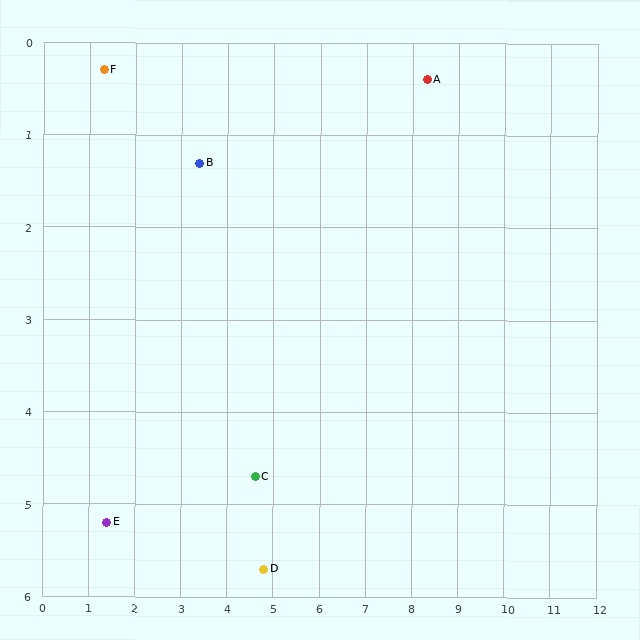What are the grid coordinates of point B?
Point B is at approximately (3.4, 1.3).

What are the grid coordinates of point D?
Point D is at approximately (4.8, 5.7).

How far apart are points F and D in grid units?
Points F and D are about 6.4 grid units apart.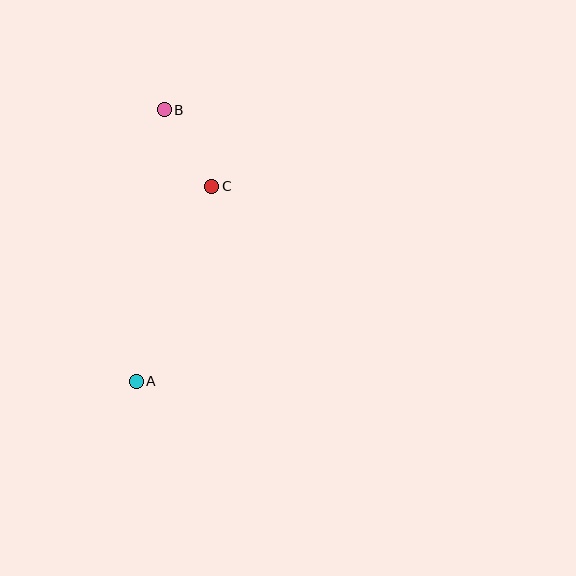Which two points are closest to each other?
Points B and C are closest to each other.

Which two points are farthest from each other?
Points A and B are farthest from each other.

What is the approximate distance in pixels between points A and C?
The distance between A and C is approximately 209 pixels.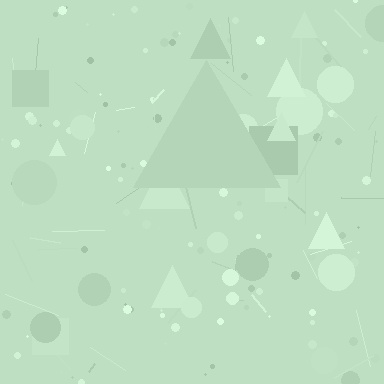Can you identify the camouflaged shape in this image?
The camouflaged shape is a triangle.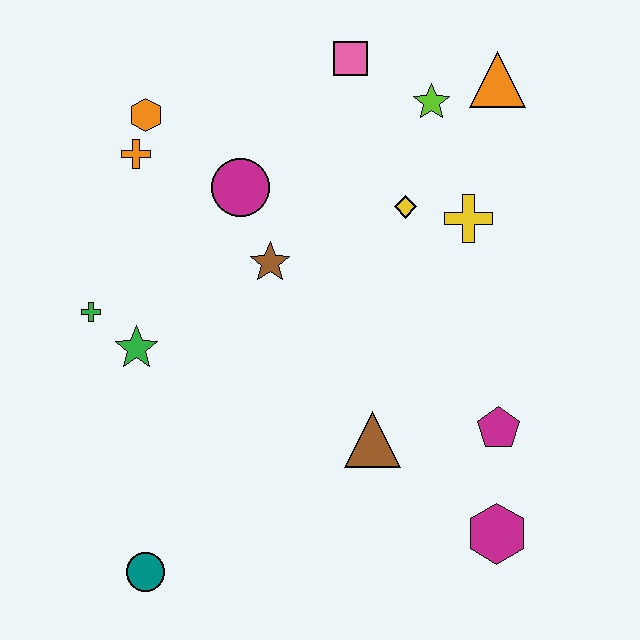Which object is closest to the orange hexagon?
The orange cross is closest to the orange hexagon.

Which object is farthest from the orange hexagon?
The magenta hexagon is farthest from the orange hexagon.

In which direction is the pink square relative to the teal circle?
The pink square is above the teal circle.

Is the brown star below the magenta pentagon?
No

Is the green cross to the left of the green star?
Yes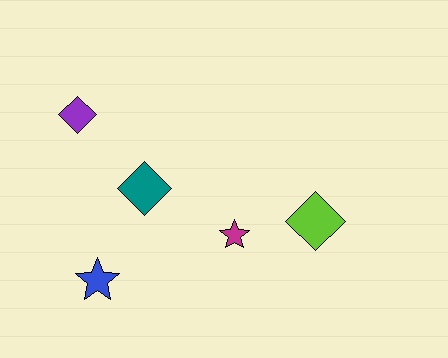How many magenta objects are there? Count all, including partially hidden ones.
There is 1 magenta object.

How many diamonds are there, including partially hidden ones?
There are 3 diamonds.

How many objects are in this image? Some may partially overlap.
There are 5 objects.